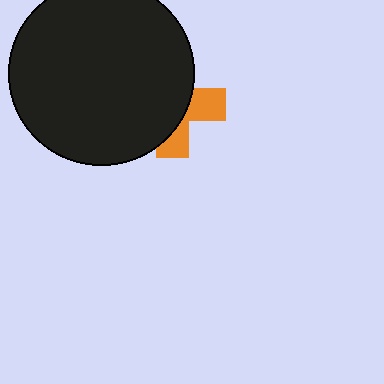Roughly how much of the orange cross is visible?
A small part of it is visible (roughly 34%).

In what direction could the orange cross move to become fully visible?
The orange cross could move right. That would shift it out from behind the black circle entirely.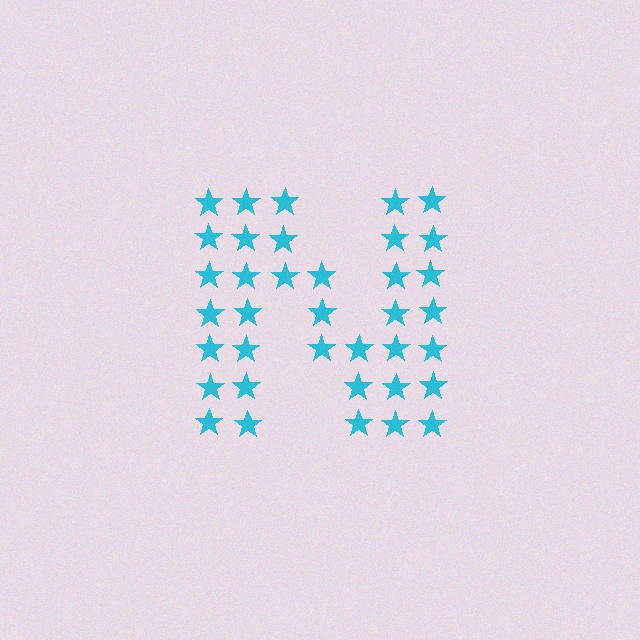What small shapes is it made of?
It is made of small stars.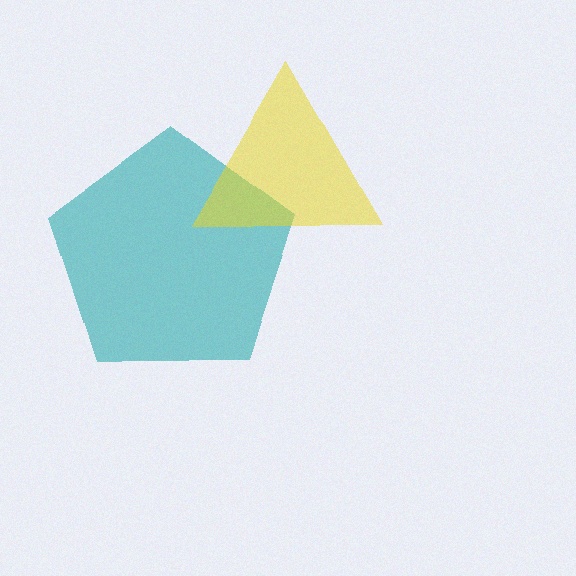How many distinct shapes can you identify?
There are 2 distinct shapes: a teal pentagon, a yellow triangle.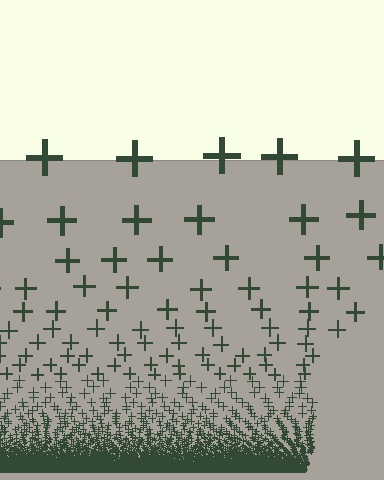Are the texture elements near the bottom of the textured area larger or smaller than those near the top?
Smaller. The gradient is inverted — elements near the bottom are smaller and denser.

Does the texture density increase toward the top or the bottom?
Density increases toward the bottom.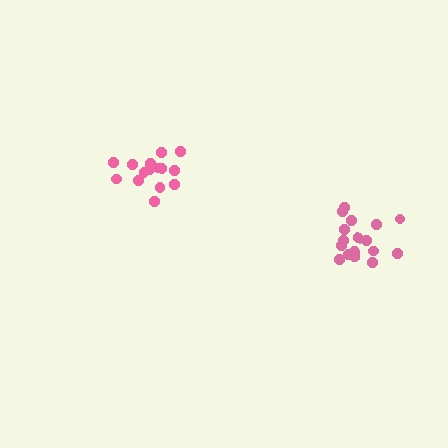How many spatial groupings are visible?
There are 2 spatial groupings.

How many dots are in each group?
Group 1: 17 dots, Group 2: 16 dots (33 total).